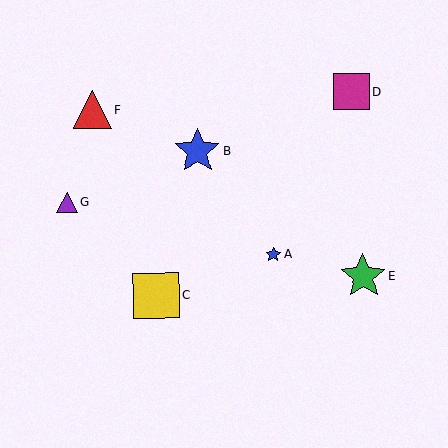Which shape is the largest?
The yellow square (labeled C) is the largest.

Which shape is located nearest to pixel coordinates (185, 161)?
The blue star (labeled B) at (198, 151) is nearest to that location.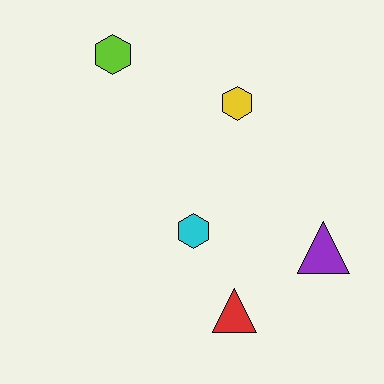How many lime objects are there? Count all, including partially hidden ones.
There is 1 lime object.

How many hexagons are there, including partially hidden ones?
There are 3 hexagons.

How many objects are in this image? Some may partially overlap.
There are 5 objects.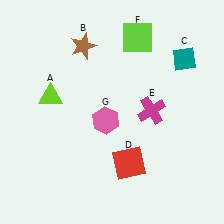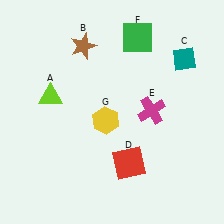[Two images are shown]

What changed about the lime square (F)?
In Image 1, F is lime. In Image 2, it changed to green.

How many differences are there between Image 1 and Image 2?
There are 2 differences between the two images.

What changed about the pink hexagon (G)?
In Image 1, G is pink. In Image 2, it changed to yellow.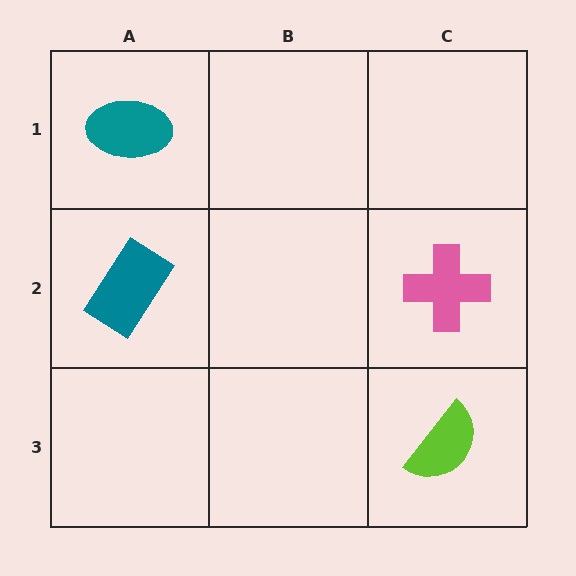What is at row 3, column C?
A lime semicircle.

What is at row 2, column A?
A teal rectangle.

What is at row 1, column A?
A teal ellipse.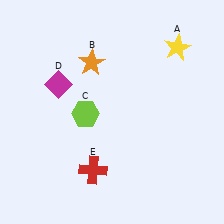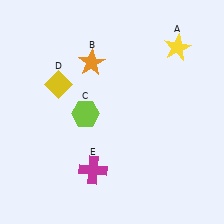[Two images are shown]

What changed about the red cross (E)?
In Image 1, E is red. In Image 2, it changed to magenta.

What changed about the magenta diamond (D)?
In Image 1, D is magenta. In Image 2, it changed to yellow.